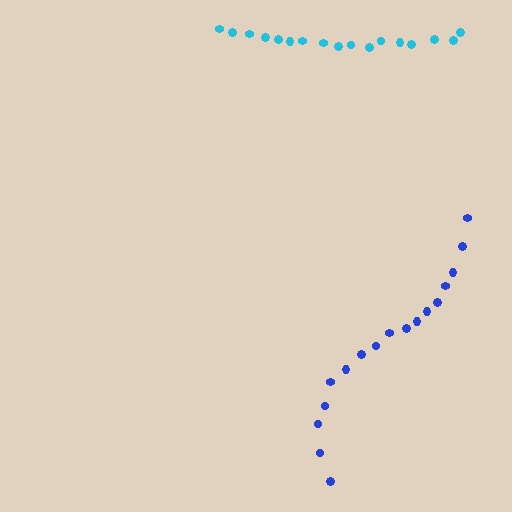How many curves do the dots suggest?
There are 2 distinct paths.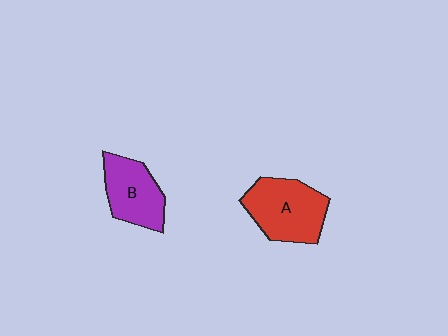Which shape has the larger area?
Shape A (red).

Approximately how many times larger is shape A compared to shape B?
Approximately 1.3 times.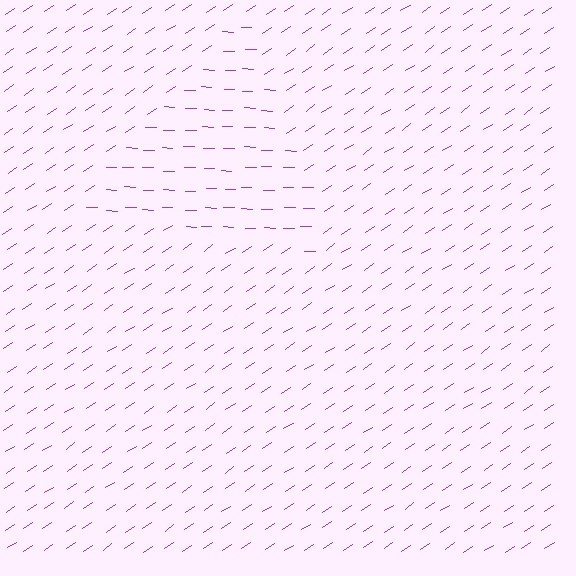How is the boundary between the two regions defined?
The boundary is defined purely by a change in line orientation (approximately 36 degrees difference). All lines are the same color and thickness.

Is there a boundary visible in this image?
Yes, there is a texture boundary formed by a change in line orientation.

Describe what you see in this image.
The image is filled with small purple line segments. A triangle region in the image has lines oriented differently from the surrounding lines, creating a visible texture boundary.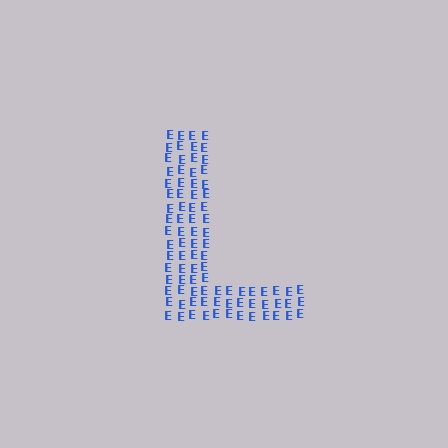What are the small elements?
The small elements are letter E's.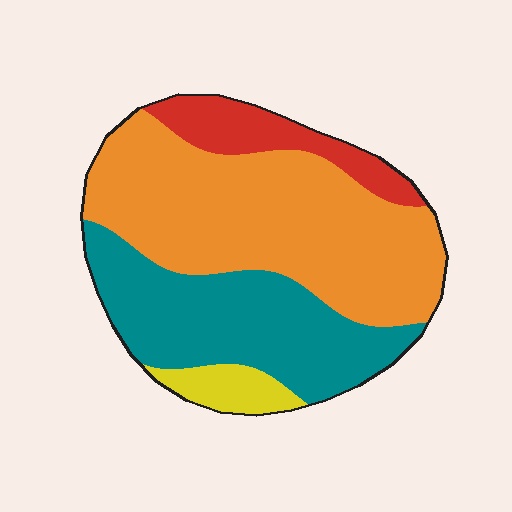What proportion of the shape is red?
Red covers roughly 10% of the shape.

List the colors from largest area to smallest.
From largest to smallest: orange, teal, red, yellow.